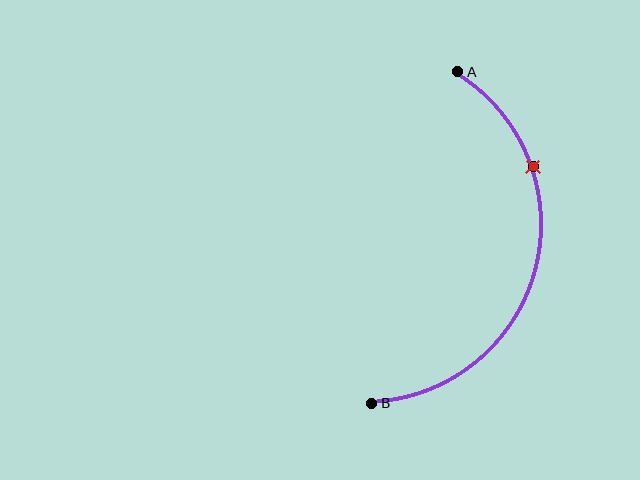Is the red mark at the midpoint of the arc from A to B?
No. The red mark lies on the arc but is closer to endpoint A. The arc midpoint would be at the point on the curve equidistant along the arc from both A and B.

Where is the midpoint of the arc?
The arc midpoint is the point on the curve farthest from the straight line joining A and B. It sits to the right of that line.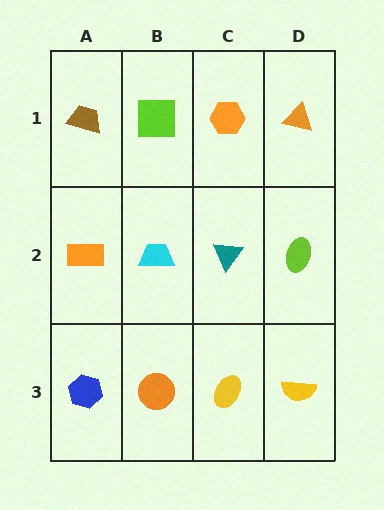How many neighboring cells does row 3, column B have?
3.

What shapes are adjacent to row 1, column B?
A cyan trapezoid (row 2, column B), a brown trapezoid (row 1, column A), an orange hexagon (row 1, column C).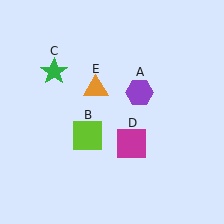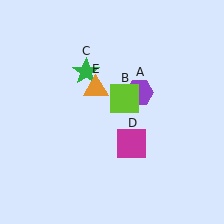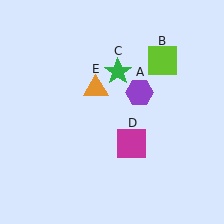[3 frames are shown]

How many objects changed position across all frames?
2 objects changed position: lime square (object B), green star (object C).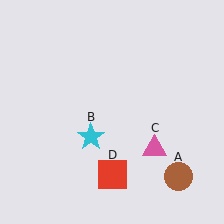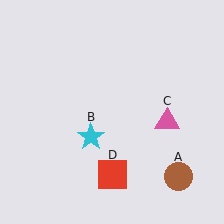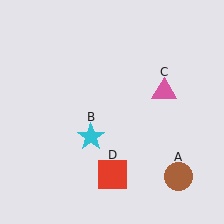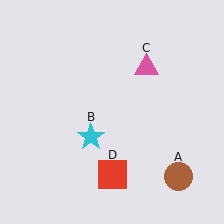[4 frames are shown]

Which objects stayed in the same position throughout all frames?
Brown circle (object A) and cyan star (object B) and red square (object D) remained stationary.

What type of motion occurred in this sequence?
The pink triangle (object C) rotated counterclockwise around the center of the scene.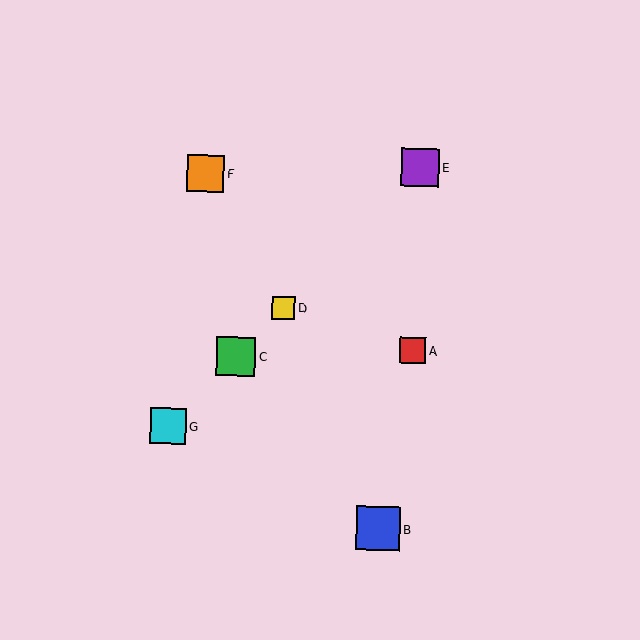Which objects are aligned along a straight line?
Objects C, D, E, G are aligned along a straight line.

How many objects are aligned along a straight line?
4 objects (C, D, E, G) are aligned along a straight line.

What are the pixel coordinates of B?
Object B is at (378, 529).